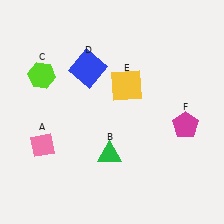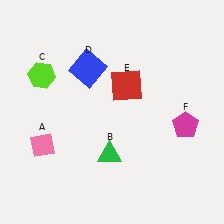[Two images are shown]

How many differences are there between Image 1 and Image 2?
There is 1 difference between the two images.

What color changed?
The square (E) changed from yellow in Image 1 to red in Image 2.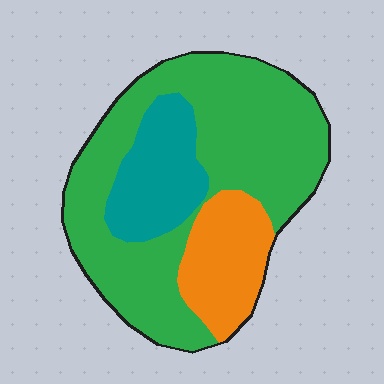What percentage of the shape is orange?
Orange covers around 20% of the shape.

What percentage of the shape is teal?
Teal takes up less than a quarter of the shape.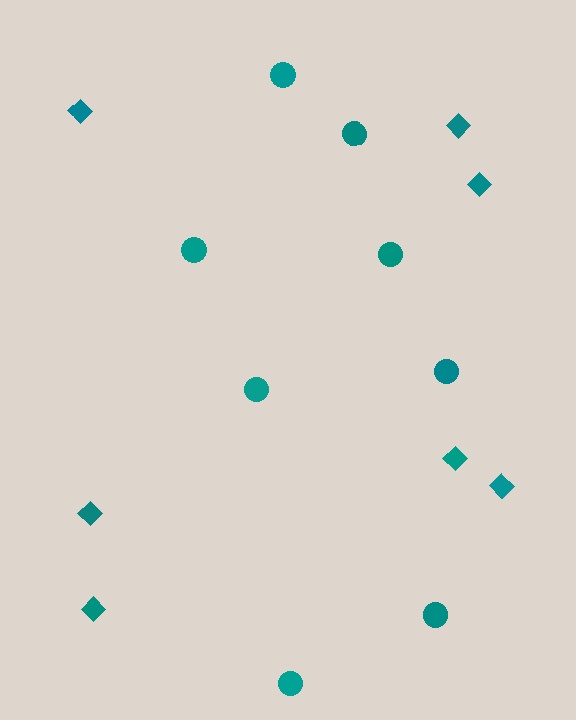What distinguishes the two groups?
There are 2 groups: one group of circles (8) and one group of diamonds (7).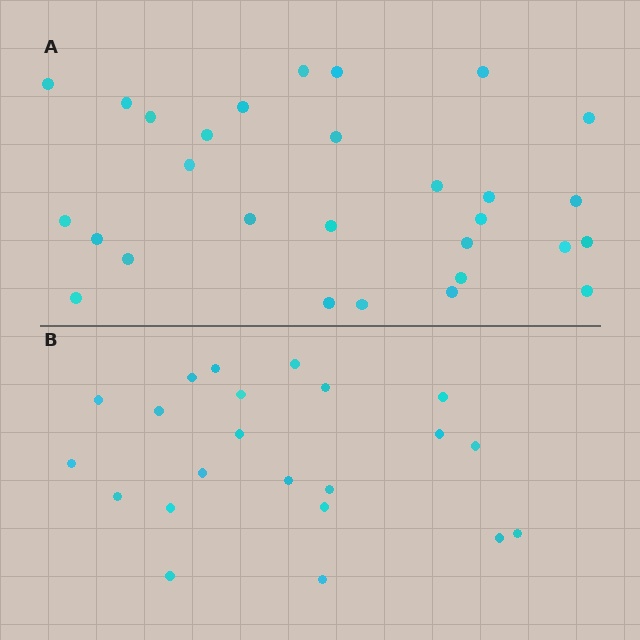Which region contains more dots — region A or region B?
Region A (the top region) has more dots.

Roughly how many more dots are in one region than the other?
Region A has roughly 8 or so more dots than region B.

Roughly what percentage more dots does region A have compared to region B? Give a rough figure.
About 30% more.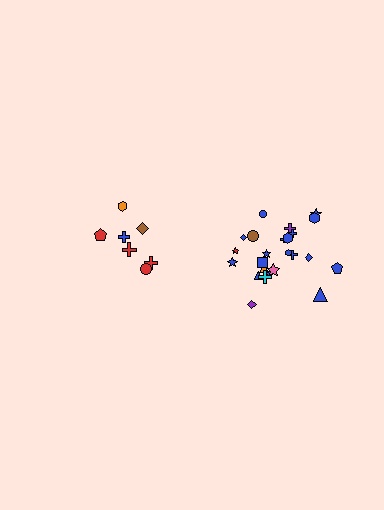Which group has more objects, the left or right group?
The right group.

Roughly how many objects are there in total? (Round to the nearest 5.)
Roughly 30 objects in total.